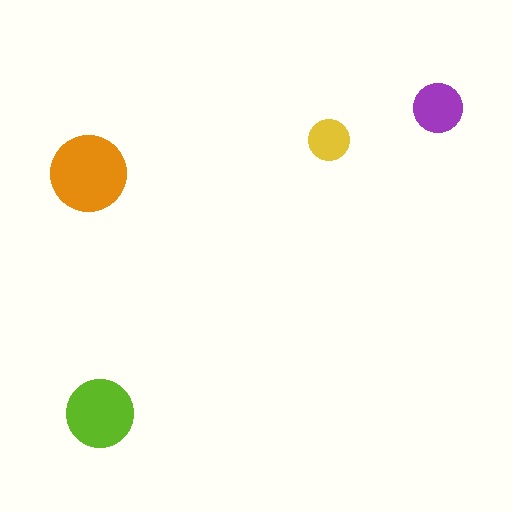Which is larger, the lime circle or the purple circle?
The lime one.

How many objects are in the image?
There are 4 objects in the image.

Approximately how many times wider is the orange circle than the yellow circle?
About 2 times wider.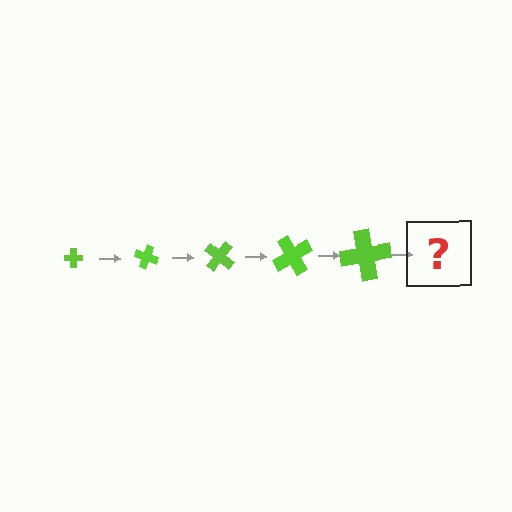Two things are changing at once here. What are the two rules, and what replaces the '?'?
The two rules are that the cross grows larger each step and it rotates 20 degrees each step. The '?' should be a cross, larger than the previous one and rotated 100 degrees from the start.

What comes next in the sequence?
The next element should be a cross, larger than the previous one and rotated 100 degrees from the start.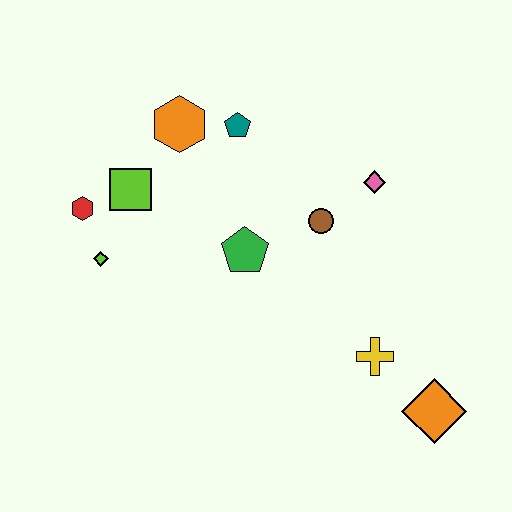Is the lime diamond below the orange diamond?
No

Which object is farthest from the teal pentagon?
The orange diamond is farthest from the teal pentagon.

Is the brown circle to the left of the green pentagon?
No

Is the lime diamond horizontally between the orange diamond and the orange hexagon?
No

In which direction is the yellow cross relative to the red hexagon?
The yellow cross is to the right of the red hexagon.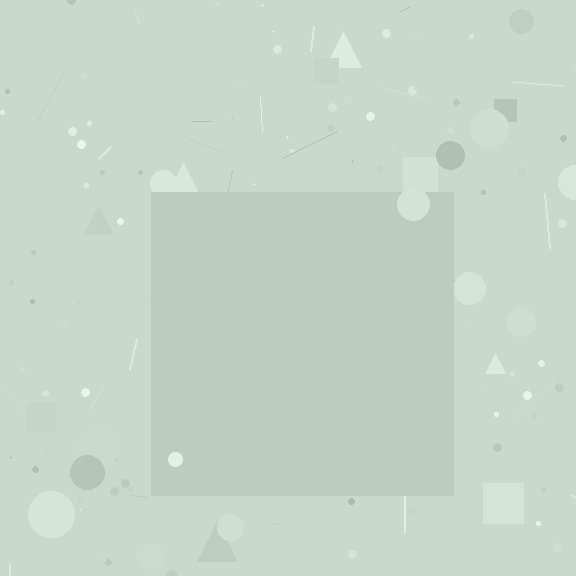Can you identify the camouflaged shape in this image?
The camouflaged shape is a square.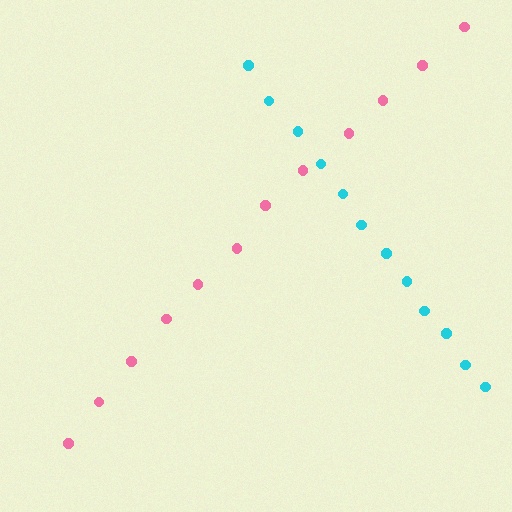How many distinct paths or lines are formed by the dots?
There are 2 distinct paths.